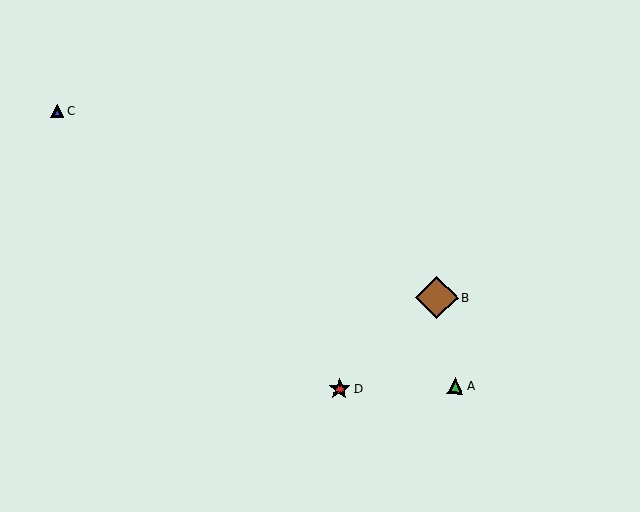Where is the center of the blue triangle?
The center of the blue triangle is at (57, 111).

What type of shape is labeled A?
Shape A is a green triangle.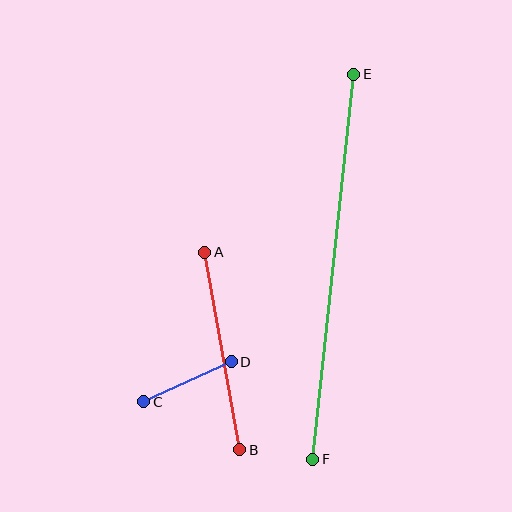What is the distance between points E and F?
The distance is approximately 387 pixels.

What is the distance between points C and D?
The distance is approximately 96 pixels.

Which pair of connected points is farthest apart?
Points E and F are farthest apart.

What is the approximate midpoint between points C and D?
The midpoint is at approximately (188, 382) pixels.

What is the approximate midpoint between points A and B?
The midpoint is at approximately (222, 351) pixels.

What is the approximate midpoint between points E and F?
The midpoint is at approximately (333, 267) pixels.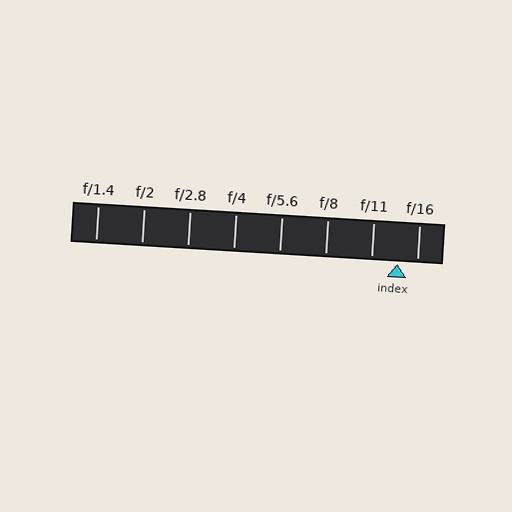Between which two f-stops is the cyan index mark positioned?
The index mark is between f/11 and f/16.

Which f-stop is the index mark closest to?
The index mark is closest to f/16.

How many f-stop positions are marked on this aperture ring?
There are 8 f-stop positions marked.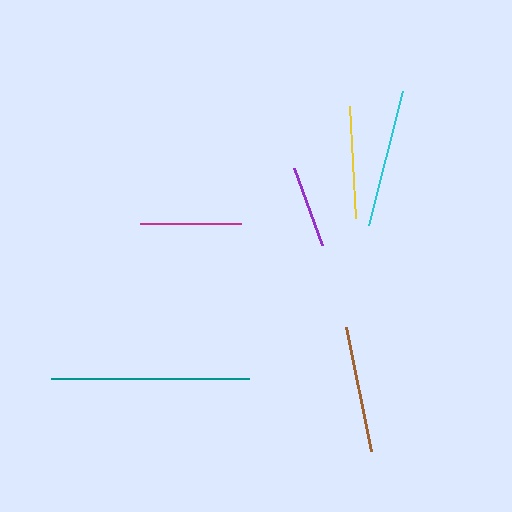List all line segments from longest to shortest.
From longest to shortest: teal, cyan, brown, yellow, magenta, purple.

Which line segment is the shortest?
The purple line is the shortest at approximately 82 pixels.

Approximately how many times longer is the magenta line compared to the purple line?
The magenta line is approximately 1.2 times the length of the purple line.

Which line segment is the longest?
The teal line is the longest at approximately 198 pixels.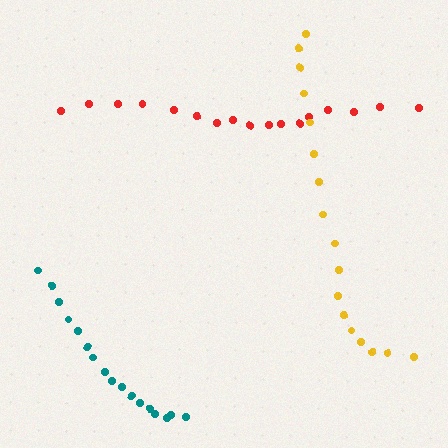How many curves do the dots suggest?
There are 3 distinct paths.